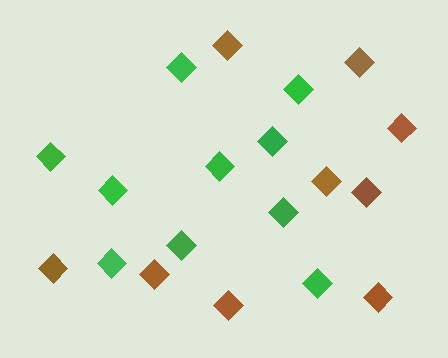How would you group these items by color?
There are 2 groups: one group of green diamonds (10) and one group of brown diamonds (9).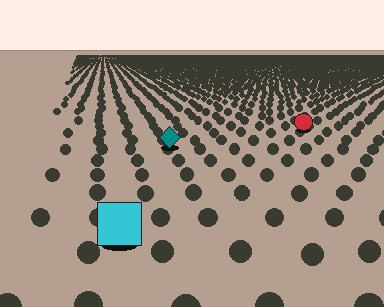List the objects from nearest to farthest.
From nearest to farthest: the cyan square, the teal diamond, the red circle.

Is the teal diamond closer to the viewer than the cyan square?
No. The cyan square is closer — you can tell from the texture gradient: the ground texture is coarser near it.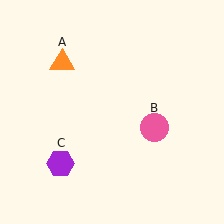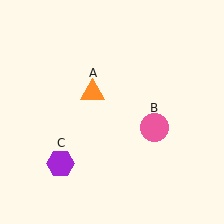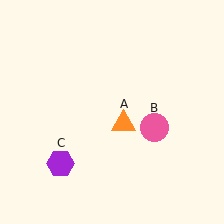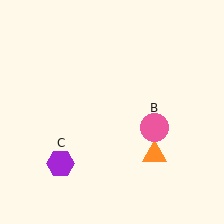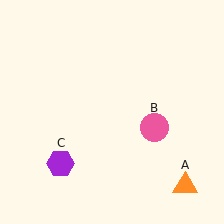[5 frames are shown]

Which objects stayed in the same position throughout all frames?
Pink circle (object B) and purple hexagon (object C) remained stationary.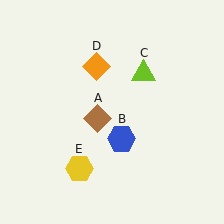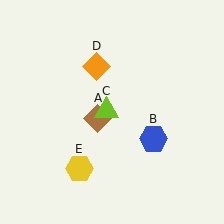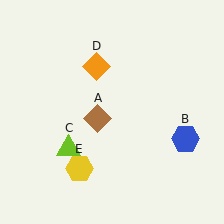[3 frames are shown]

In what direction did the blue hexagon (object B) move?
The blue hexagon (object B) moved right.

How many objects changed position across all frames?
2 objects changed position: blue hexagon (object B), lime triangle (object C).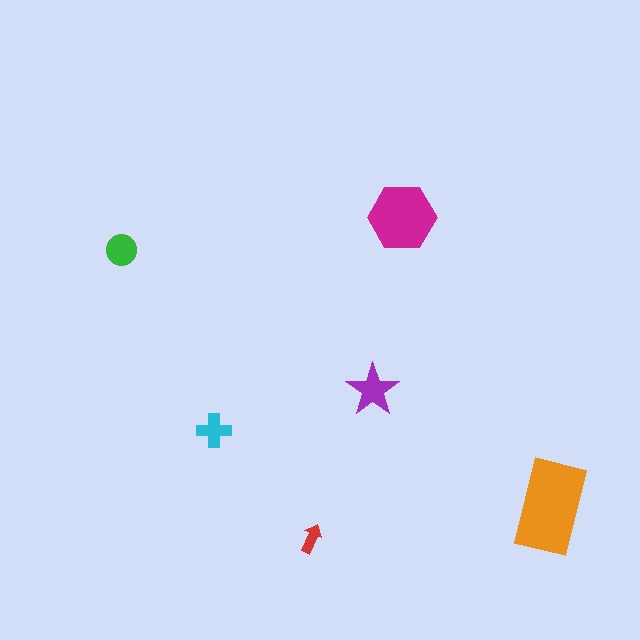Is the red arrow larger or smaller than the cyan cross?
Smaller.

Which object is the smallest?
The red arrow.